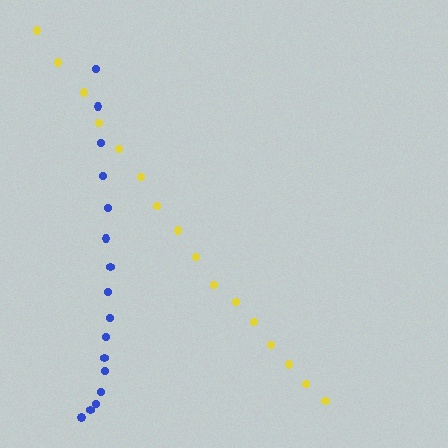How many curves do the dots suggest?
There are 2 distinct paths.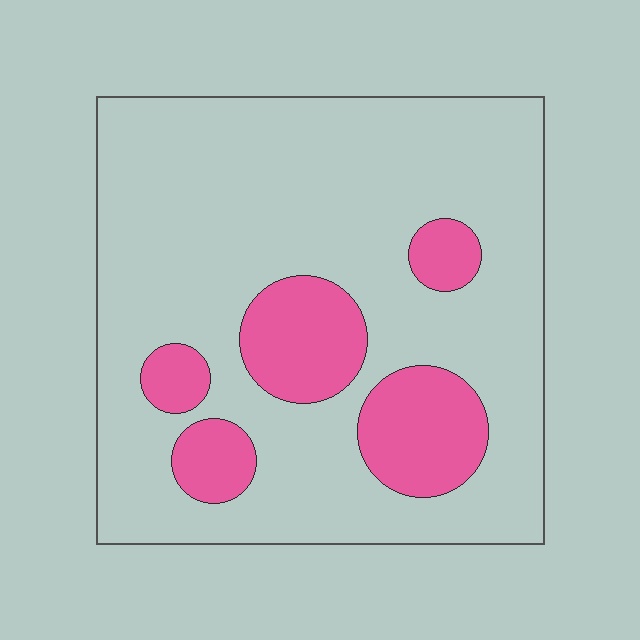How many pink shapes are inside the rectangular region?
5.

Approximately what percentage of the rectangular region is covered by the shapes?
Approximately 20%.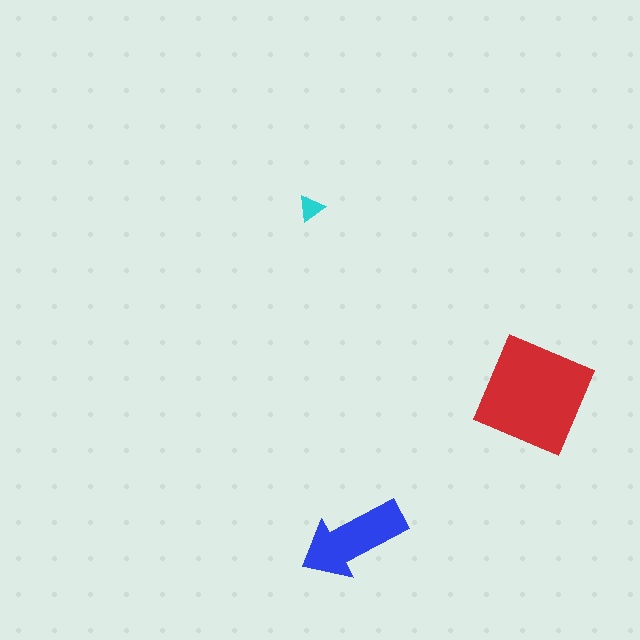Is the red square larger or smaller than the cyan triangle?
Larger.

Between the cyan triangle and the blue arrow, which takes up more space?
The blue arrow.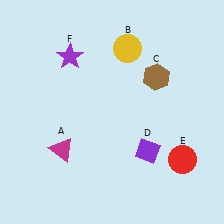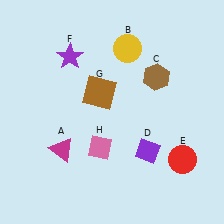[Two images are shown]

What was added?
A brown square (G), a pink diamond (H) were added in Image 2.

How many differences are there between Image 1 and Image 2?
There are 2 differences between the two images.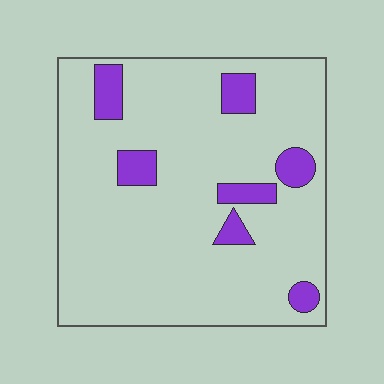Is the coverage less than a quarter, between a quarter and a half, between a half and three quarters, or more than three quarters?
Less than a quarter.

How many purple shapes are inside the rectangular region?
7.